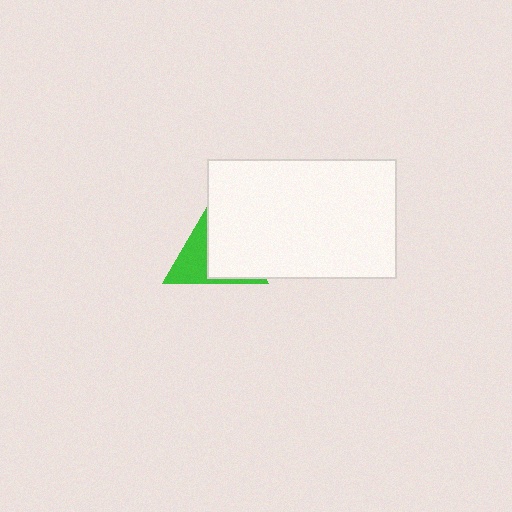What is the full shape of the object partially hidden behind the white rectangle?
The partially hidden object is a green triangle.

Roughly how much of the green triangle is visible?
A small part of it is visible (roughly 41%).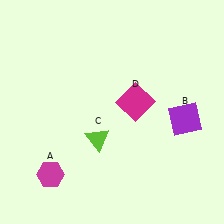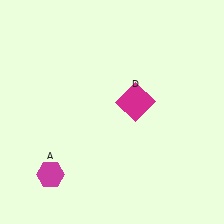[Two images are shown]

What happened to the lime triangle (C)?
The lime triangle (C) was removed in Image 2. It was in the bottom-left area of Image 1.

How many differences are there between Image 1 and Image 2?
There are 2 differences between the two images.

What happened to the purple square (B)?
The purple square (B) was removed in Image 2. It was in the bottom-right area of Image 1.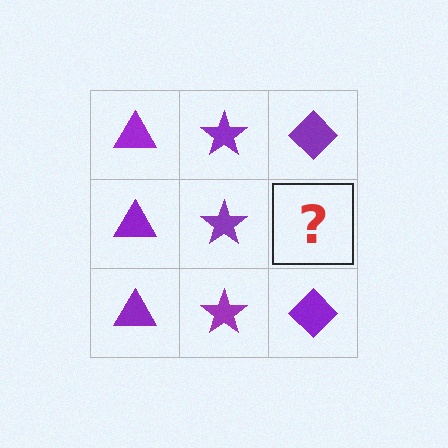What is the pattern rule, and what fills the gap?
The rule is that each column has a consistent shape. The gap should be filled with a purple diamond.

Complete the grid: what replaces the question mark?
The question mark should be replaced with a purple diamond.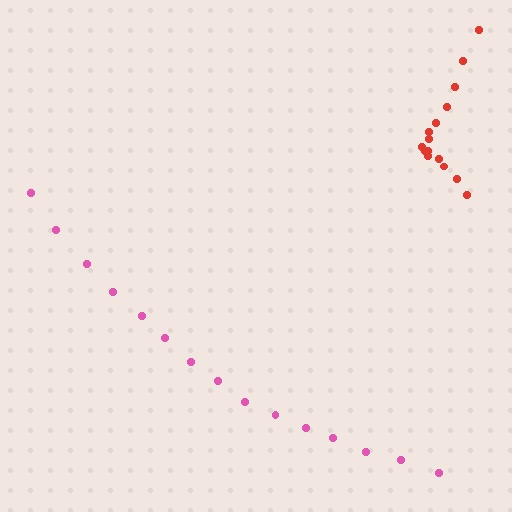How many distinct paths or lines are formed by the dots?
There are 2 distinct paths.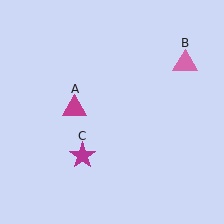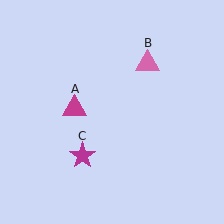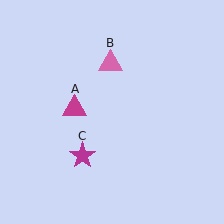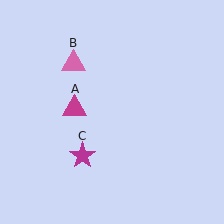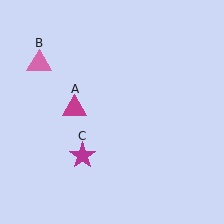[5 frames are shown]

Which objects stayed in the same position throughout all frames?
Magenta triangle (object A) and magenta star (object C) remained stationary.